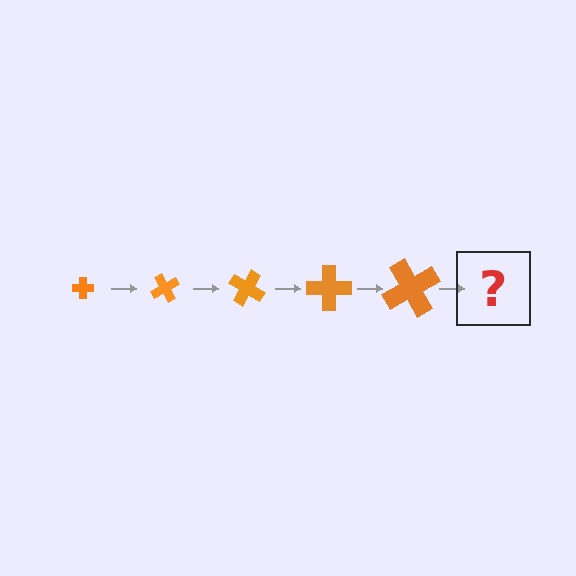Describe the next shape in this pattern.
It should be a cross, larger than the previous one and rotated 300 degrees from the start.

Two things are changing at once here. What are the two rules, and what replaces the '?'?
The two rules are that the cross grows larger each step and it rotates 60 degrees each step. The '?' should be a cross, larger than the previous one and rotated 300 degrees from the start.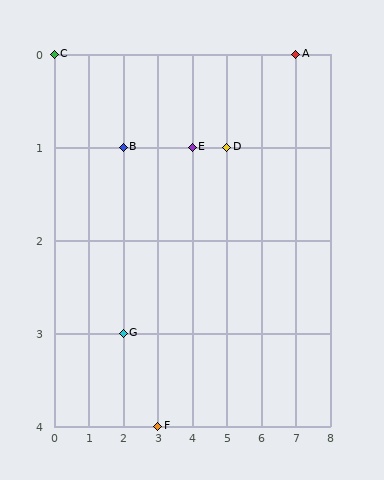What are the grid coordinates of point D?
Point D is at grid coordinates (5, 1).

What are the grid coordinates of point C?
Point C is at grid coordinates (0, 0).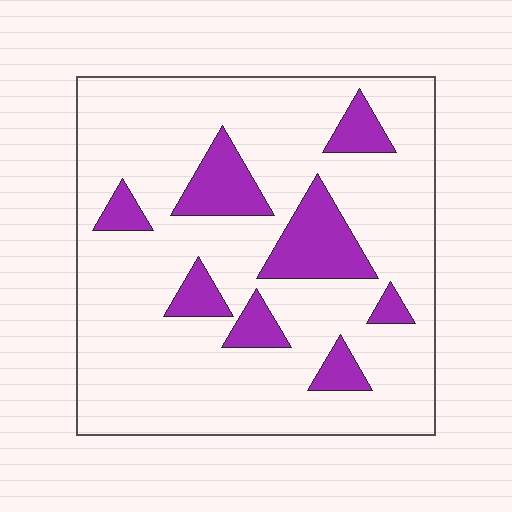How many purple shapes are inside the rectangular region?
8.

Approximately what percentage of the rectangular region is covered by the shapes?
Approximately 20%.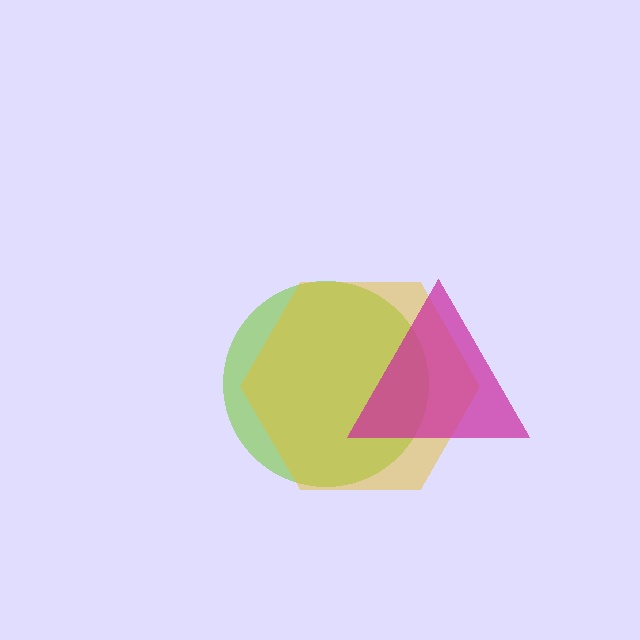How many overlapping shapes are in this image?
There are 3 overlapping shapes in the image.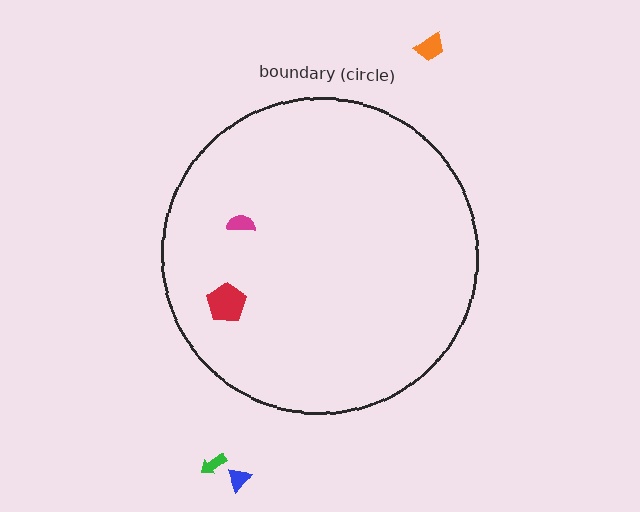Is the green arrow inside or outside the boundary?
Outside.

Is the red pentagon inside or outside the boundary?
Inside.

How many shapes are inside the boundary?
2 inside, 3 outside.